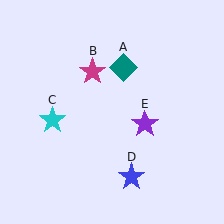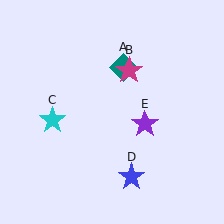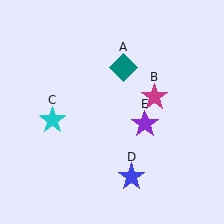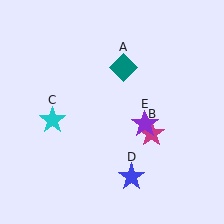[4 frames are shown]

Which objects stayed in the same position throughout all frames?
Teal diamond (object A) and cyan star (object C) and blue star (object D) and purple star (object E) remained stationary.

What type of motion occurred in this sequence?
The magenta star (object B) rotated clockwise around the center of the scene.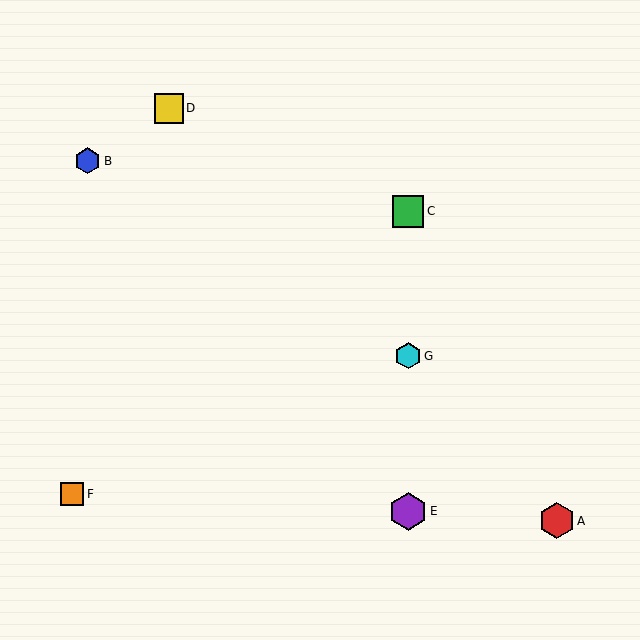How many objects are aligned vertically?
3 objects (C, E, G) are aligned vertically.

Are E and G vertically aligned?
Yes, both are at x≈408.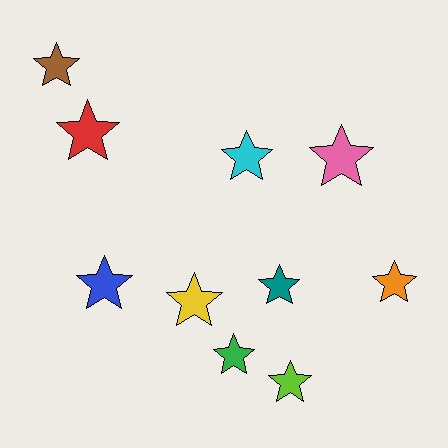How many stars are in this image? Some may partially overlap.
There are 10 stars.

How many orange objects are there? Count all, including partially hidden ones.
There is 1 orange object.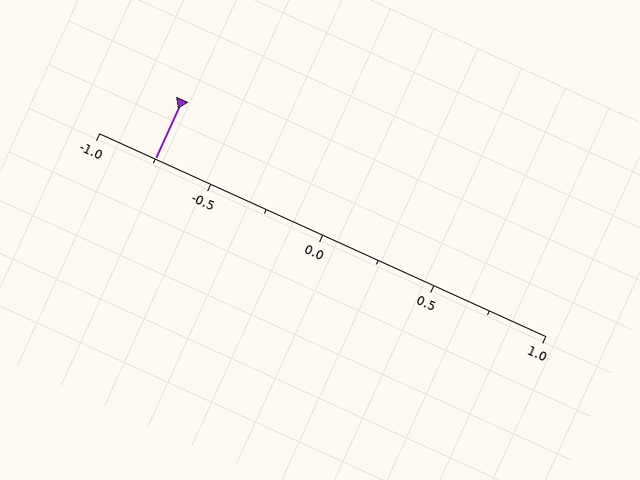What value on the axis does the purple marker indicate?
The marker indicates approximately -0.75.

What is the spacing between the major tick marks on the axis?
The major ticks are spaced 0.5 apart.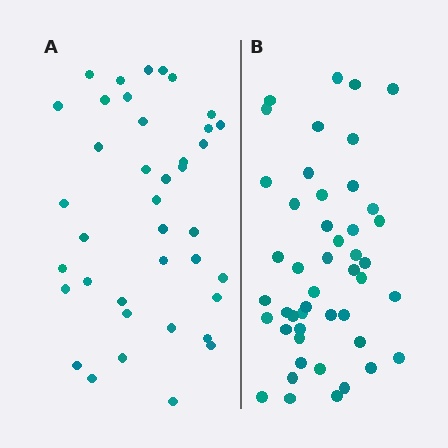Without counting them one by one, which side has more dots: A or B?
Region B (the right region) has more dots.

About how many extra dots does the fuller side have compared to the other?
Region B has roughly 8 or so more dots than region A.